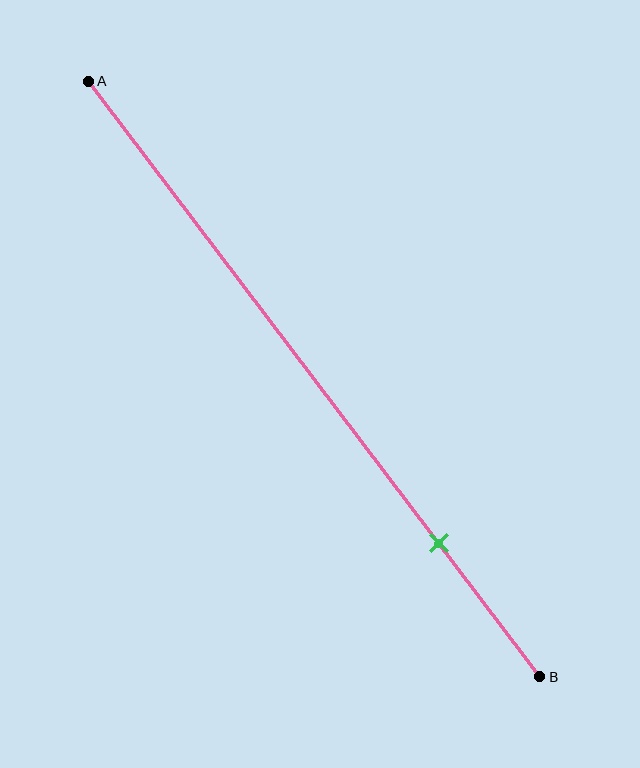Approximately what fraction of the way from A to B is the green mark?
The green mark is approximately 80% of the way from A to B.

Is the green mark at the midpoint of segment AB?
No, the mark is at about 80% from A, not at the 50% midpoint.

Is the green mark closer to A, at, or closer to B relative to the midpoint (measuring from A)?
The green mark is closer to point B than the midpoint of segment AB.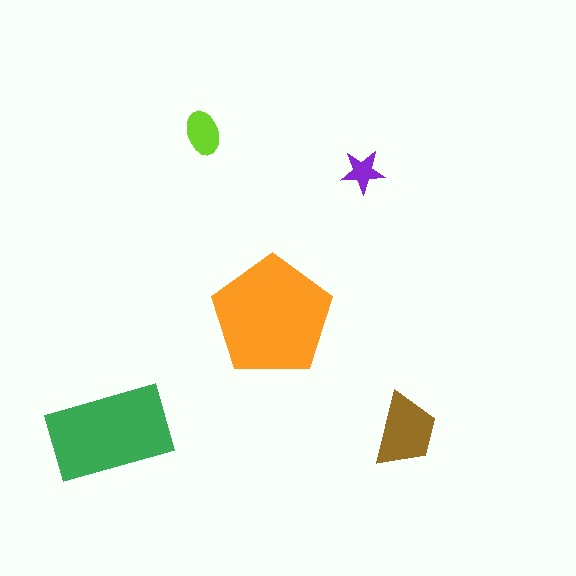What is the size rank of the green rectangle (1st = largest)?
2nd.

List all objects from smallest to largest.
The purple star, the lime ellipse, the brown trapezoid, the green rectangle, the orange pentagon.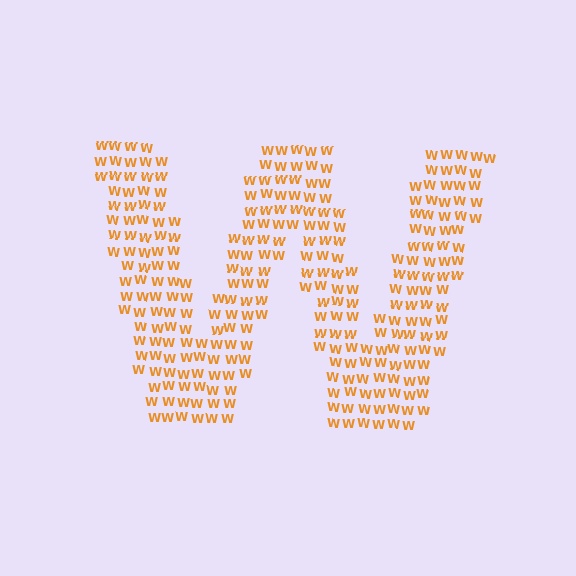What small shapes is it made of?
It is made of small letter W's.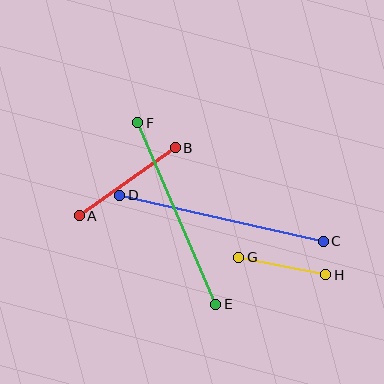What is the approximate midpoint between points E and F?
The midpoint is at approximately (177, 213) pixels.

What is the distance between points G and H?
The distance is approximately 89 pixels.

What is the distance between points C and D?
The distance is approximately 209 pixels.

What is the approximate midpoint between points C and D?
The midpoint is at approximately (221, 218) pixels.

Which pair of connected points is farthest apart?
Points C and D are farthest apart.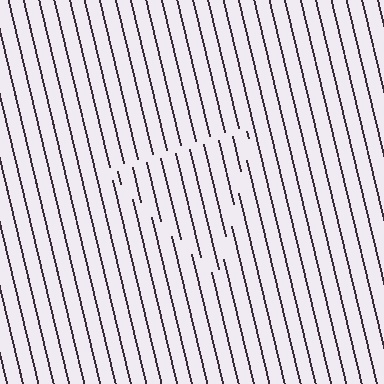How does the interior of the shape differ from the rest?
The interior of the shape contains the same grating, shifted by half a period — the contour is defined by the phase discontinuity where line-ends from the inner and outer gratings abut.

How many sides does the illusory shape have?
3 sides — the line-ends trace a triangle.